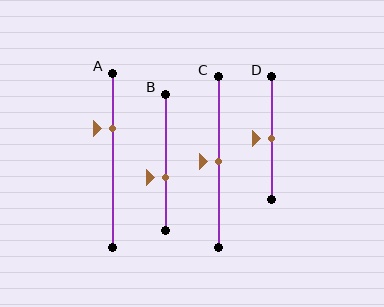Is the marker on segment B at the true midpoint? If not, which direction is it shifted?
No, the marker on segment B is shifted downward by about 11% of the segment length.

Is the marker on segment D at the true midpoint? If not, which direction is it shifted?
Yes, the marker on segment D is at the true midpoint.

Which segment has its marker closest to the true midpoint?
Segment C has its marker closest to the true midpoint.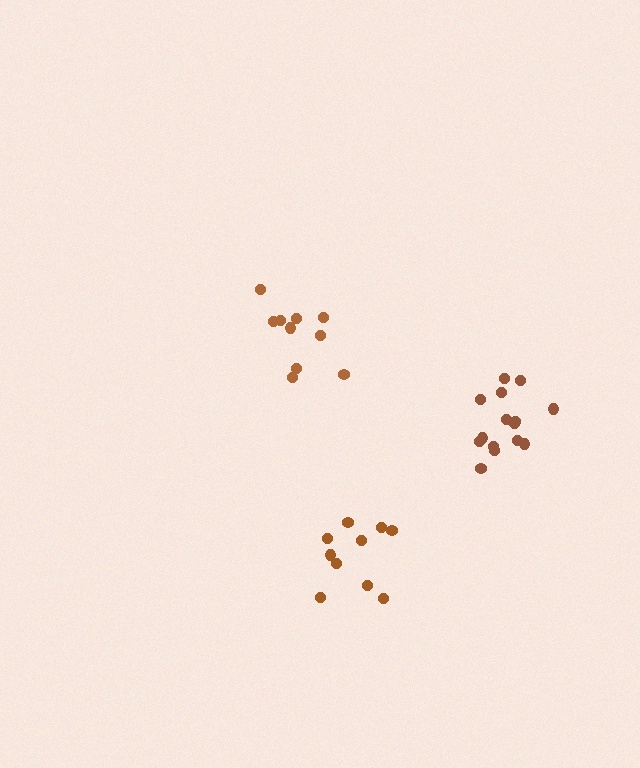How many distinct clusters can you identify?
There are 3 distinct clusters.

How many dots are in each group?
Group 1: 10 dots, Group 2: 10 dots, Group 3: 15 dots (35 total).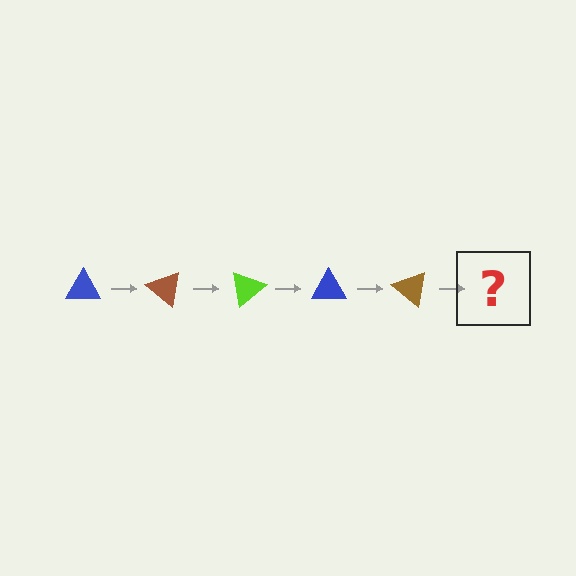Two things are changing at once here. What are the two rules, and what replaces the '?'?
The two rules are that it rotates 40 degrees each step and the color cycles through blue, brown, and lime. The '?' should be a lime triangle, rotated 200 degrees from the start.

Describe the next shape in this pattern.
It should be a lime triangle, rotated 200 degrees from the start.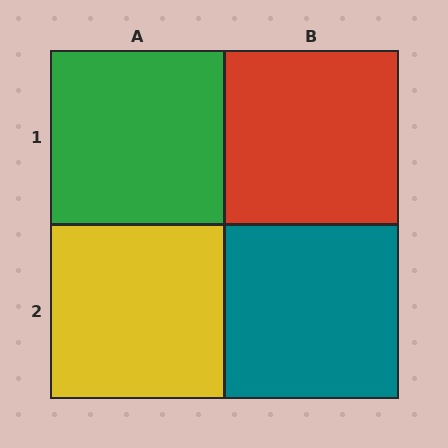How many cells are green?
1 cell is green.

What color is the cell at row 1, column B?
Red.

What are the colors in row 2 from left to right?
Yellow, teal.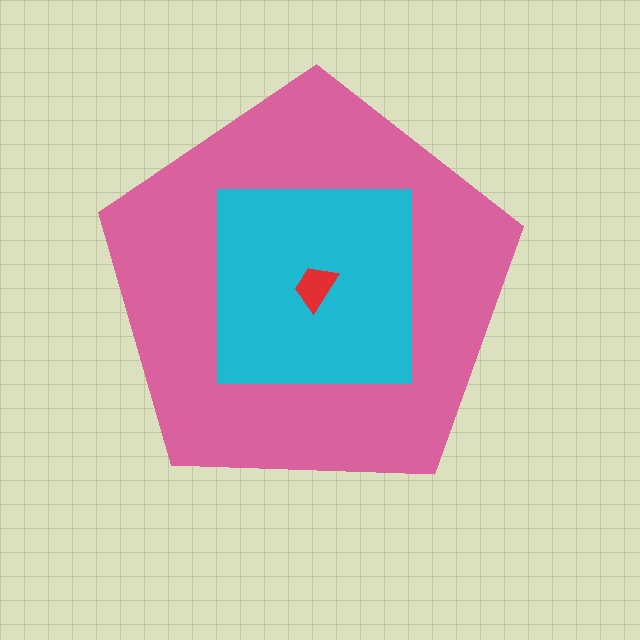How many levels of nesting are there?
3.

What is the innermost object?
The red trapezoid.